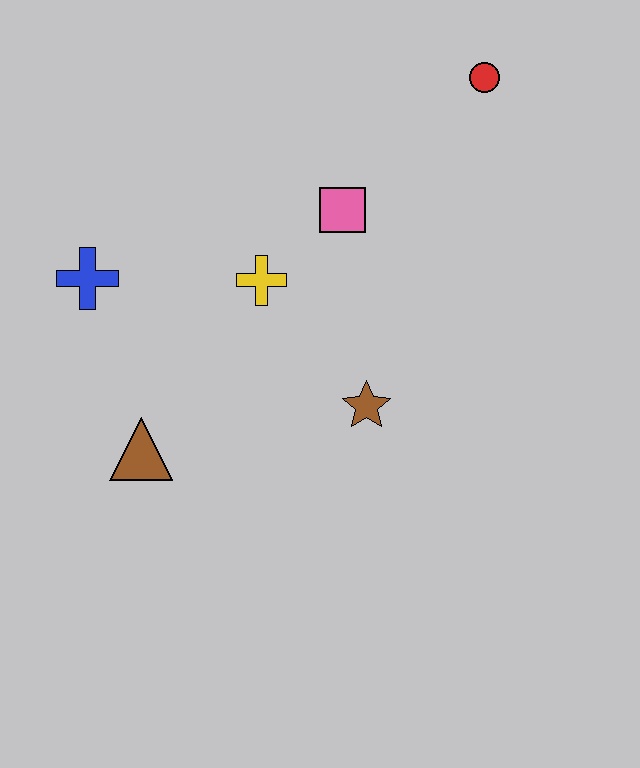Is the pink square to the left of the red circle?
Yes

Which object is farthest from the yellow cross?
The red circle is farthest from the yellow cross.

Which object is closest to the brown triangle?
The blue cross is closest to the brown triangle.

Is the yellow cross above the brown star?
Yes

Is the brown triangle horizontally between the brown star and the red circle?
No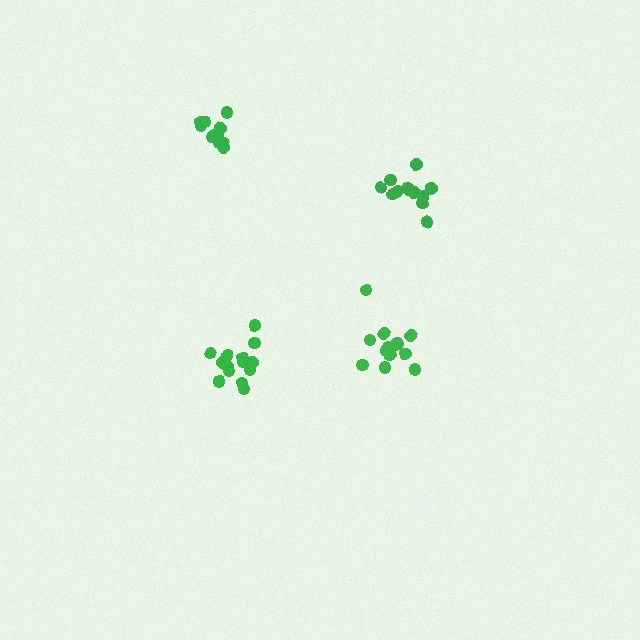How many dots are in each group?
Group 1: 13 dots, Group 2: 14 dots, Group 3: 12 dots, Group 4: 14 dots (53 total).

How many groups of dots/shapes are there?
There are 4 groups.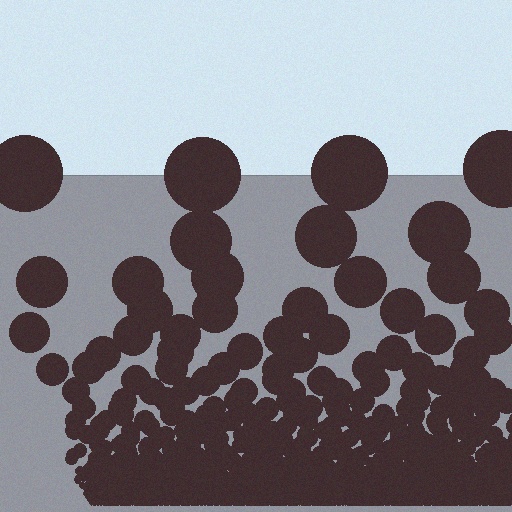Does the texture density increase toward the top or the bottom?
Density increases toward the bottom.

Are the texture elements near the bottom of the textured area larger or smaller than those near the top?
Smaller. The gradient is inverted — elements near the bottom are smaller and denser.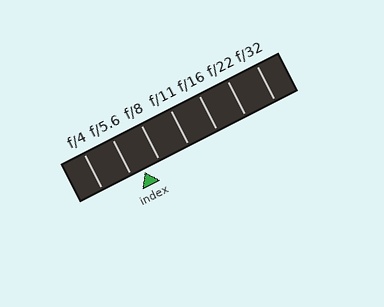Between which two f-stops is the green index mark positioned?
The index mark is between f/5.6 and f/8.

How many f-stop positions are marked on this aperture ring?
There are 7 f-stop positions marked.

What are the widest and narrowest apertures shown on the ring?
The widest aperture shown is f/4 and the narrowest is f/32.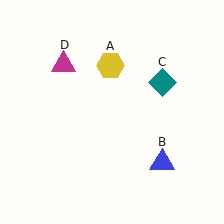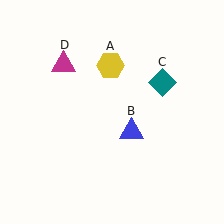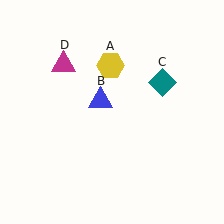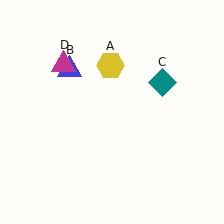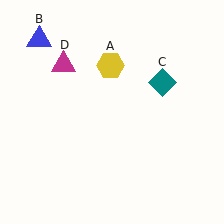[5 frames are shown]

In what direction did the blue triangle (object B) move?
The blue triangle (object B) moved up and to the left.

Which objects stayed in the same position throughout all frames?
Yellow hexagon (object A) and teal diamond (object C) and magenta triangle (object D) remained stationary.